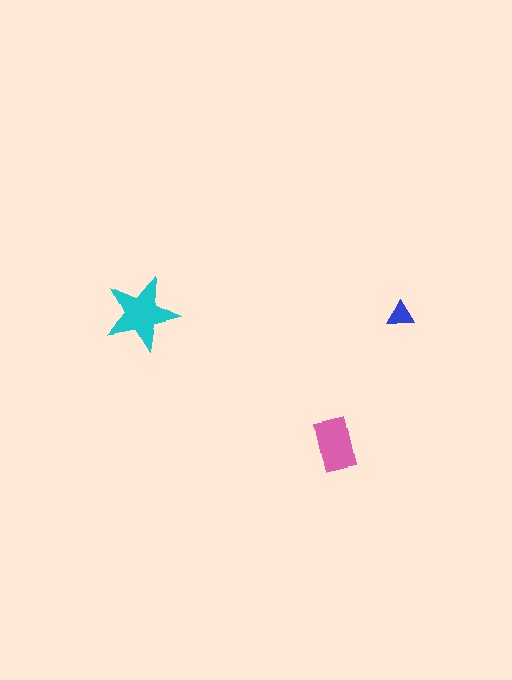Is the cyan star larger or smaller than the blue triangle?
Larger.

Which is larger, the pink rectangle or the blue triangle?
The pink rectangle.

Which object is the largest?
The cyan star.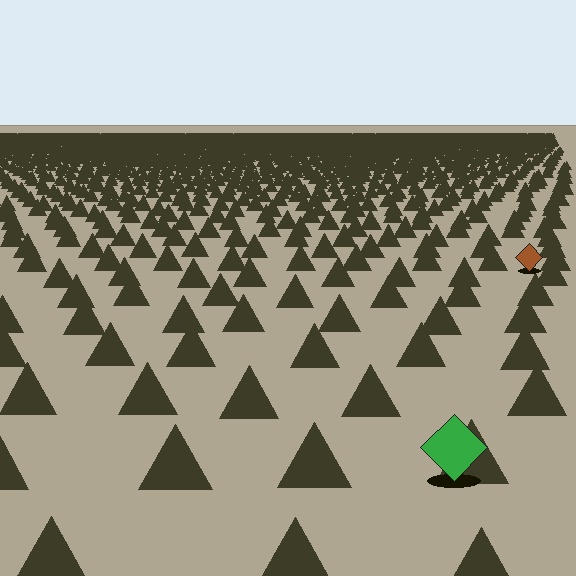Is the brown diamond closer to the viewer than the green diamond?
No. The green diamond is closer — you can tell from the texture gradient: the ground texture is coarser near it.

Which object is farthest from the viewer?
The brown diamond is farthest from the viewer. It appears smaller and the ground texture around it is denser.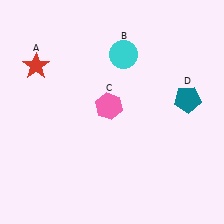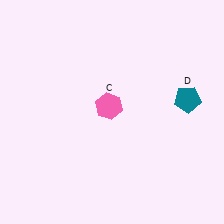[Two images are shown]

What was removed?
The cyan circle (B), the red star (A) were removed in Image 2.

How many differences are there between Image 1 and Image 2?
There are 2 differences between the two images.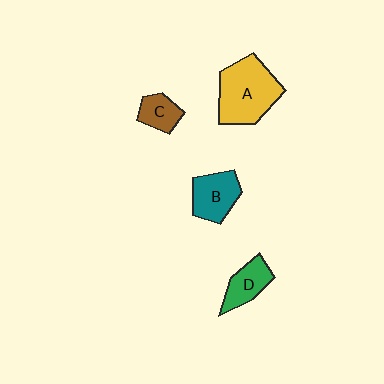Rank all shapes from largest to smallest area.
From largest to smallest: A (yellow), B (teal), D (green), C (brown).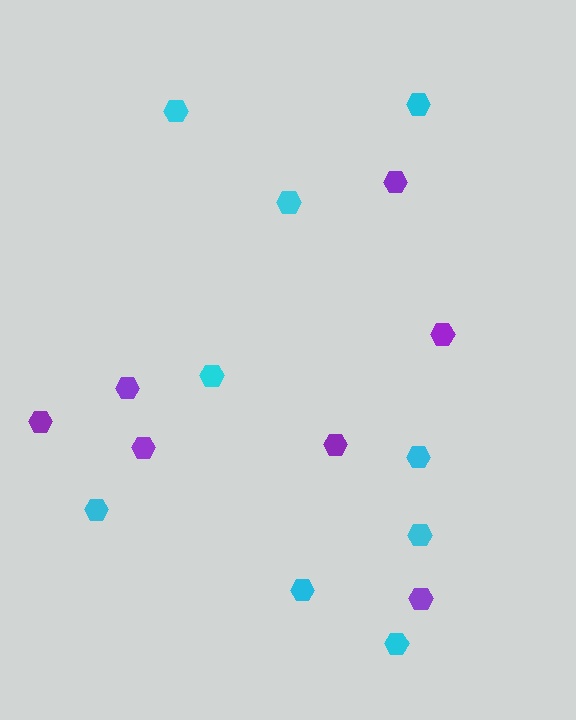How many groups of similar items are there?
There are 2 groups: one group of cyan hexagons (9) and one group of purple hexagons (7).